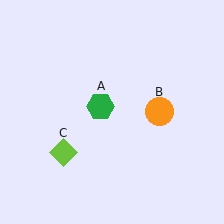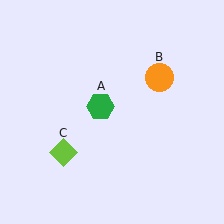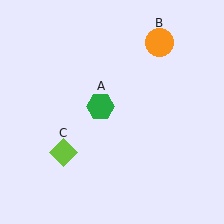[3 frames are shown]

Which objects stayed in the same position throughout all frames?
Green hexagon (object A) and lime diamond (object C) remained stationary.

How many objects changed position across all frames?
1 object changed position: orange circle (object B).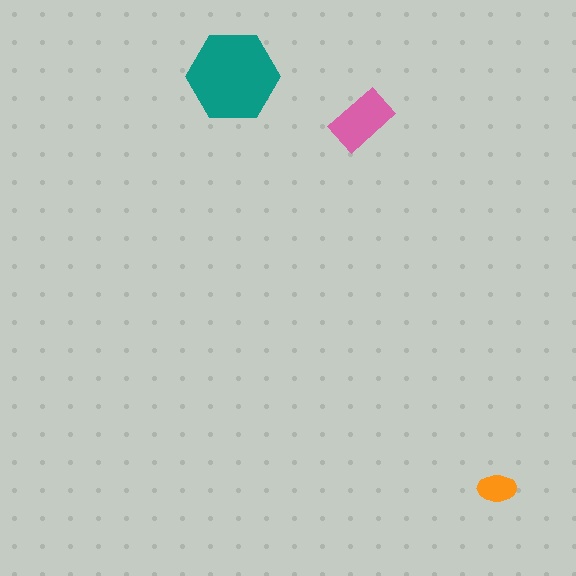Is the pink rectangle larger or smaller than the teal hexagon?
Smaller.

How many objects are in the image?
There are 3 objects in the image.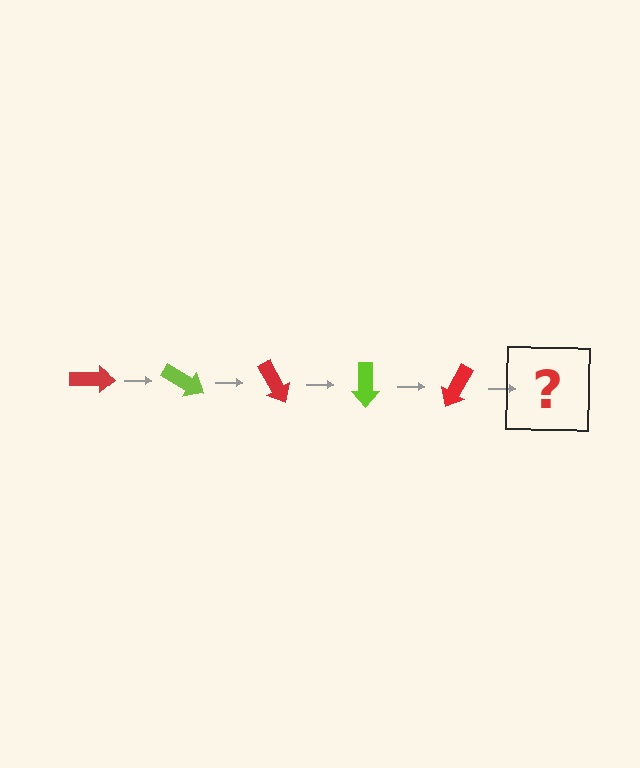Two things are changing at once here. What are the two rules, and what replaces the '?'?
The two rules are that it rotates 30 degrees each step and the color cycles through red and lime. The '?' should be a lime arrow, rotated 150 degrees from the start.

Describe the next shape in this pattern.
It should be a lime arrow, rotated 150 degrees from the start.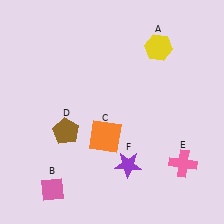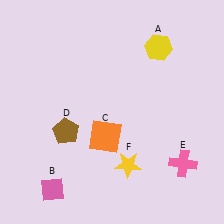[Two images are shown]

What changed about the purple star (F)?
In Image 1, F is purple. In Image 2, it changed to yellow.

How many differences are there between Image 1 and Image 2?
There is 1 difference between the two images.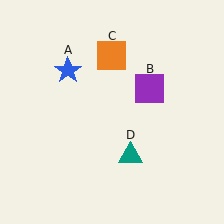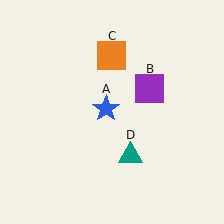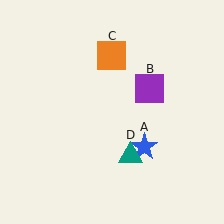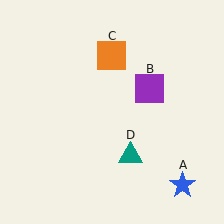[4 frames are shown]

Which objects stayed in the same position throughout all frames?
Purple square (object B) and orange square (object C) and teal triangle (object D) remained stationary.